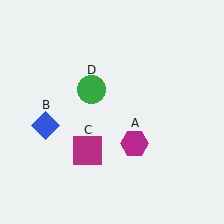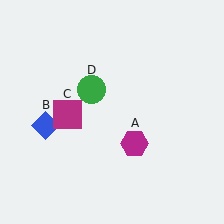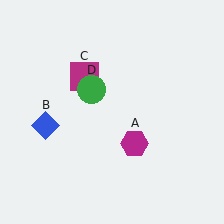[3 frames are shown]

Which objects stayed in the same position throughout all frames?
Magenta hexagon (object A) and blue diamond (object B) and green circle (object D) remained stationary.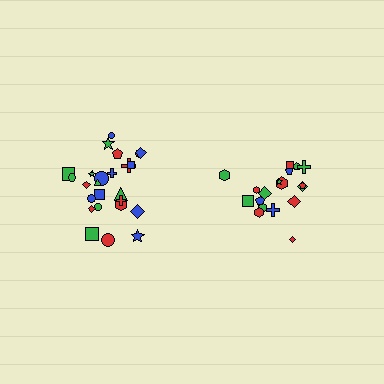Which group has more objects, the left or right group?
The left group.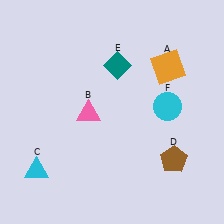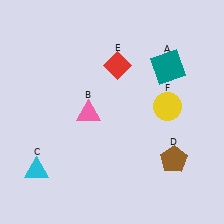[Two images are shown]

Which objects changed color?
A changed from orange to teal. E changed from teal to red. F changed from cyan to yellow.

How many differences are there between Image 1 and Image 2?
There are 3 differences between the two images.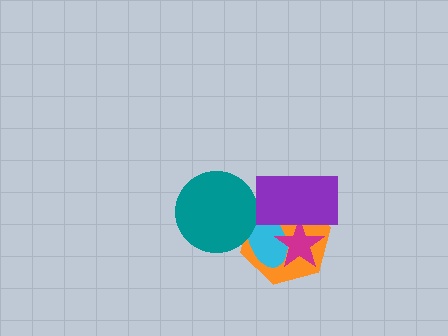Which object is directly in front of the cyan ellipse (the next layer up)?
The magenta star is directly in front of the cyan ellipse.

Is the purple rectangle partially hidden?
No, no other shape covers it.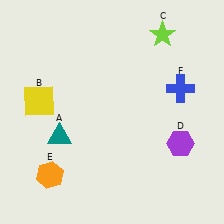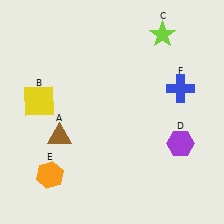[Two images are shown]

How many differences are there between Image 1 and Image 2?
There is 1 difference between the two images.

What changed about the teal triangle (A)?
In Image 1, A is teal. In Image 2, it changed to brown.